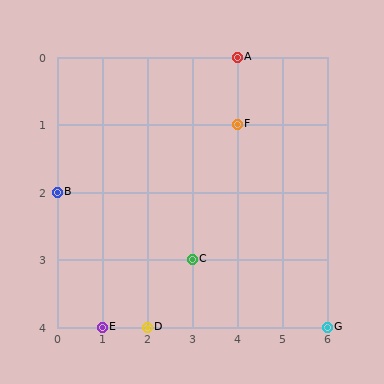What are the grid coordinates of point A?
Point A is at grid coordinates (4, 0).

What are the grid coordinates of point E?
Point E is at grid coordinates (1, 4).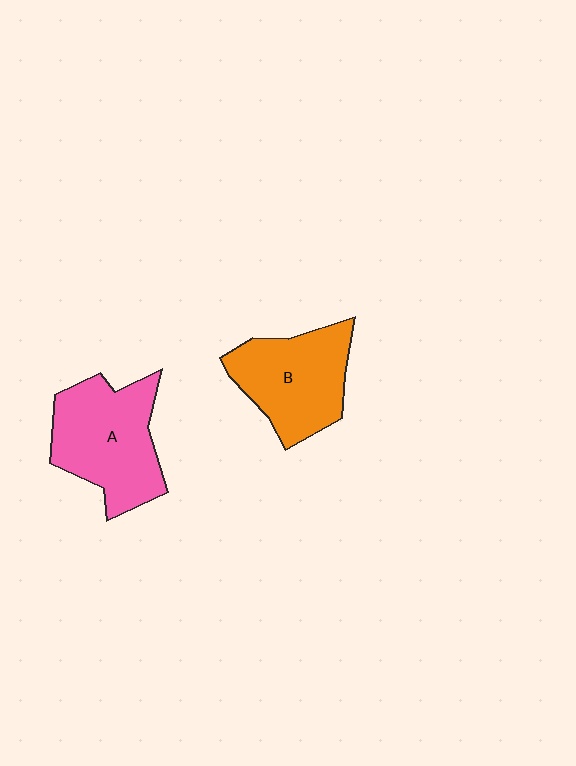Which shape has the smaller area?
Shape B (orange).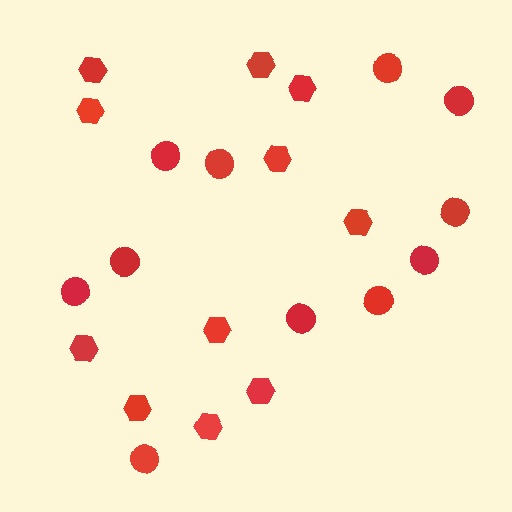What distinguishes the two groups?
There are 2 groups: one group of circles (11) and one group of hexagons (11).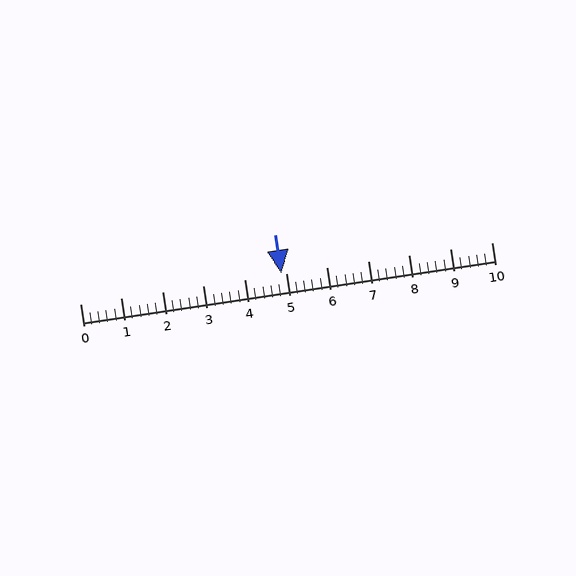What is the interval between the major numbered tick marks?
The major tick marks are spaced 1 units apart.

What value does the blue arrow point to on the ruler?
The blue arrow points to approximately 4.9.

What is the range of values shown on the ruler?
The ruler shows values from 0 to 10.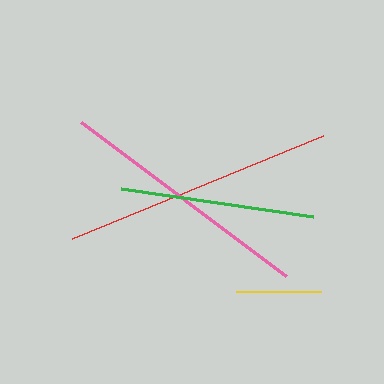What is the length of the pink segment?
The pink segment is approximately 256 pixels long.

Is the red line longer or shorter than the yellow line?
The red line is longer than the yellow line.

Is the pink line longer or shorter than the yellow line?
The pink line is longer than the yellow line.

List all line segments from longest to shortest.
From longest to shortest: red, pink, green, yellow.